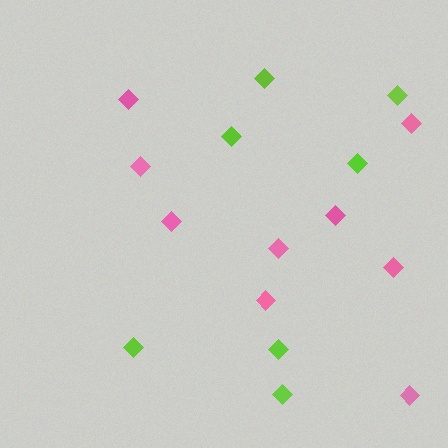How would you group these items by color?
There are 2 groups: one group of pink diamonds (9) and one group of lime diamonds (7).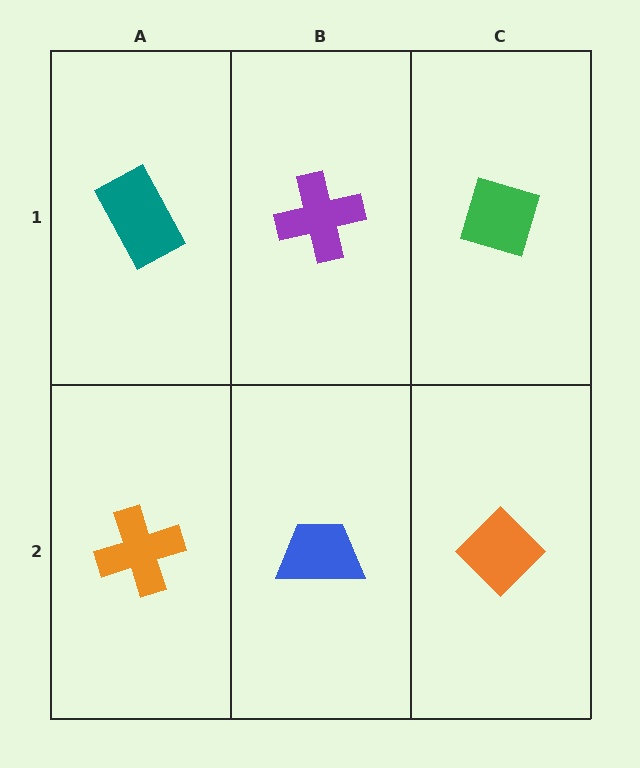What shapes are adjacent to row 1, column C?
An orange diamond (row 2, column C), a purple cross (row 1, column B).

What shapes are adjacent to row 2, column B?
A purple cross (row 1, column B), an orange cross (row 2, column A), an orange diamond (row 2, column C).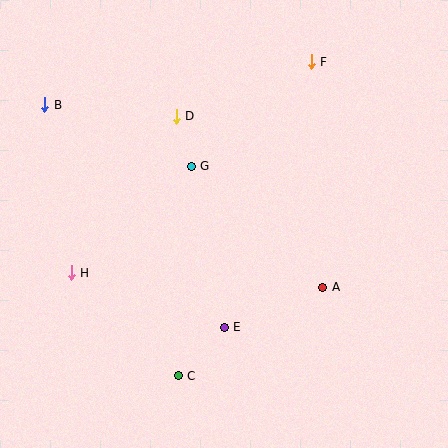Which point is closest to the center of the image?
Point G at (191, 167) is closest to the center.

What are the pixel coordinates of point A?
Point A is at (323, 287).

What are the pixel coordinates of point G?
Point G is at (191, 167).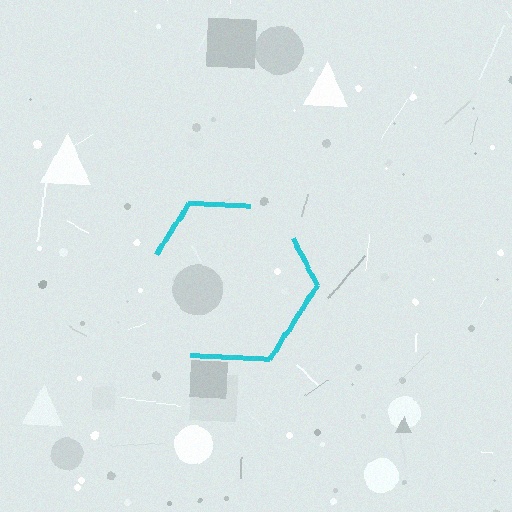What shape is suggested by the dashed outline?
The dashed outline suggests a hexagon.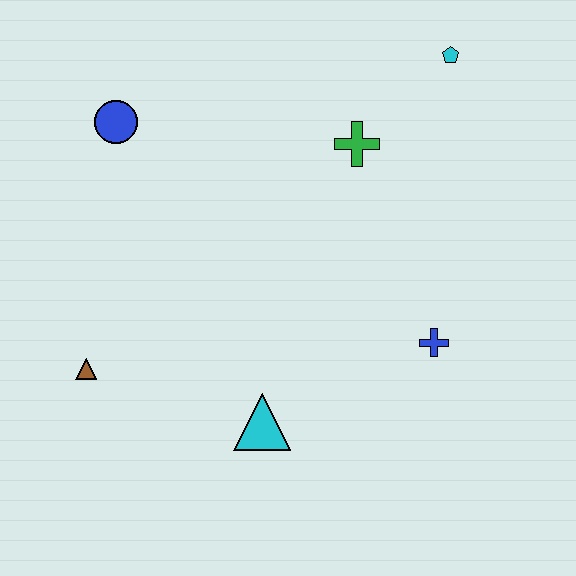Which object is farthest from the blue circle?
The blue cross is farthest from the blue circle.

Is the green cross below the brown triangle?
No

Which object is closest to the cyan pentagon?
The green cross is closest to the cyan pentagon.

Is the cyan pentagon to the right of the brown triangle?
Yes